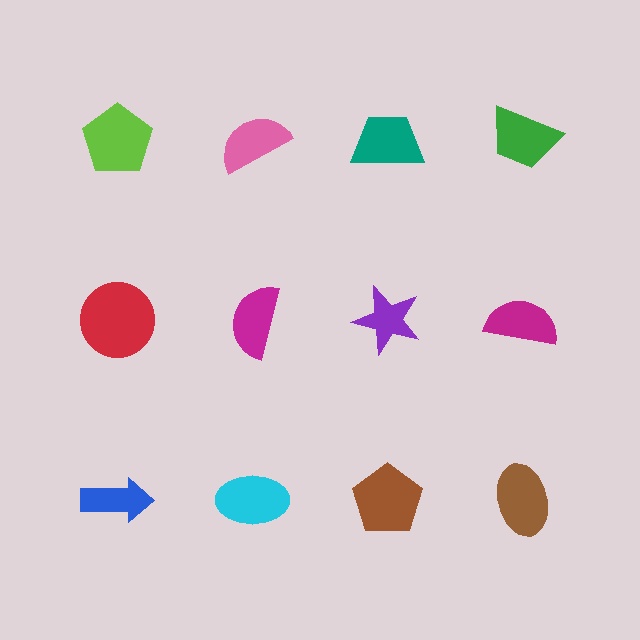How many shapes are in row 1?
4 shapes.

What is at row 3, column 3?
A brown pentagon.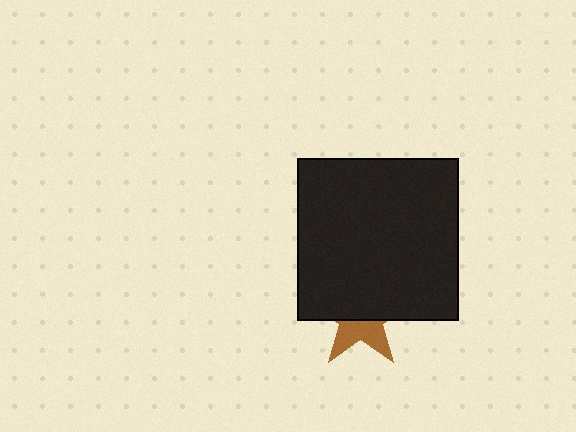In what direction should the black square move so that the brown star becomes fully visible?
The black square should move up. That is the shortest direction to clear the overlap and leave the brown star fully visible.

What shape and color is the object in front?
The object in front is a black square.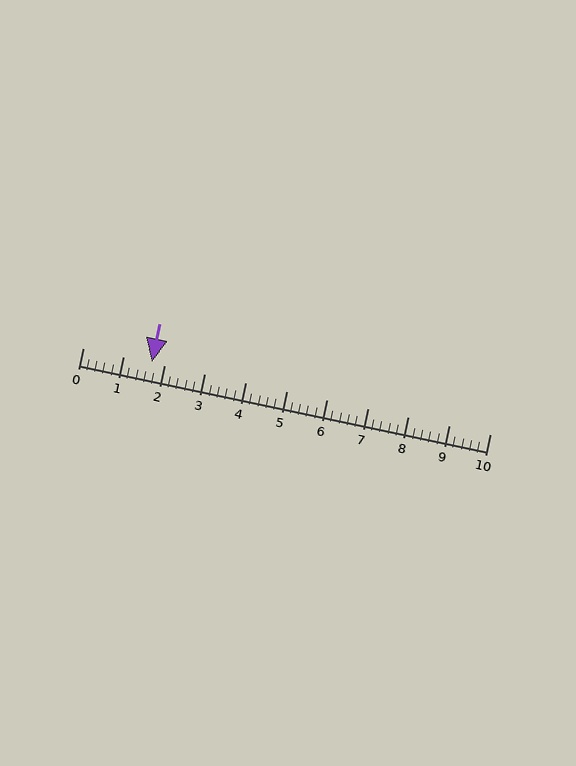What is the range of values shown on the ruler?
The ruler shows values from 0 to 10.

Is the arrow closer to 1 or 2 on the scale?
The arrow is closer to 2.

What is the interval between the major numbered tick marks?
The major tick marks are spaced 1 units apart.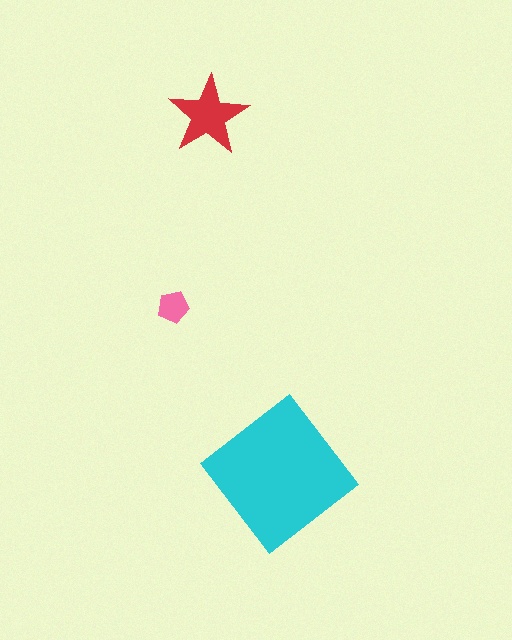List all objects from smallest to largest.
The pink pentagon, the red star, the cyan diamond.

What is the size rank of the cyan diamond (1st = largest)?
1st.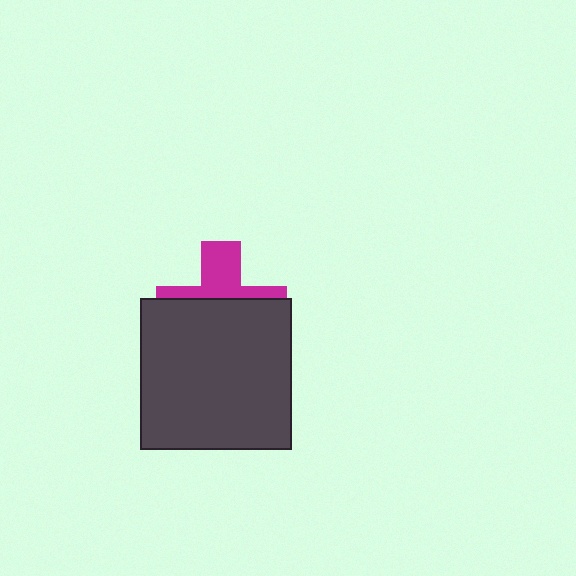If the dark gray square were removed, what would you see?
You would see the complete magenta cross.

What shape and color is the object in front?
The object in front is a dark gray square.